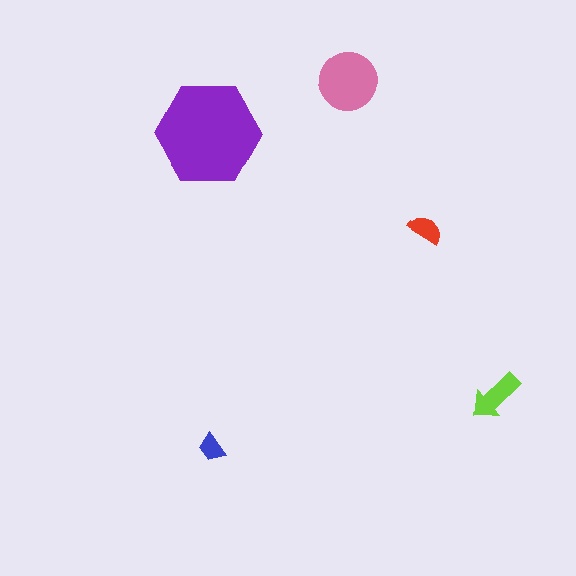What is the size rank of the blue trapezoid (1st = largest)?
5th.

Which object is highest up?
The pink circle is topmost.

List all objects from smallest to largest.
The blue trapezoid, the red semicircle, the lime arrow, the pink circle, the purple hexagon.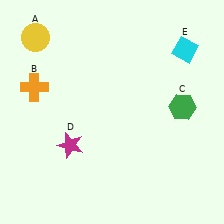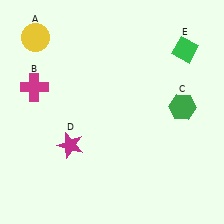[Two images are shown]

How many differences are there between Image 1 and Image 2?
There are 2 differences between the two images.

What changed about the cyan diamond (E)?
In Image 1, E is cyan. In Image 2, it changed to green.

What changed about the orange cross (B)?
In Image 1, B is orange. In Image 2, it changed to magenta.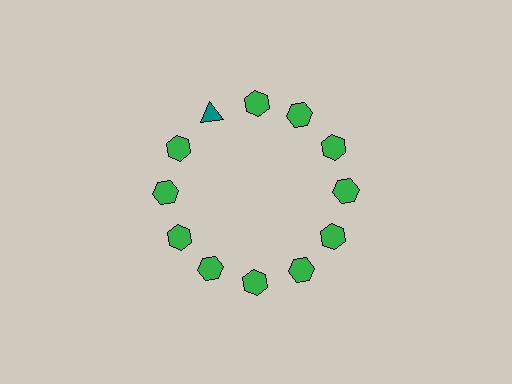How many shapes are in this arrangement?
There are 12 shapes arranged in a ring pattern.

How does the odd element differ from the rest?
It differs in both color (teal instead of green) and shape (triangle instead of hexagon).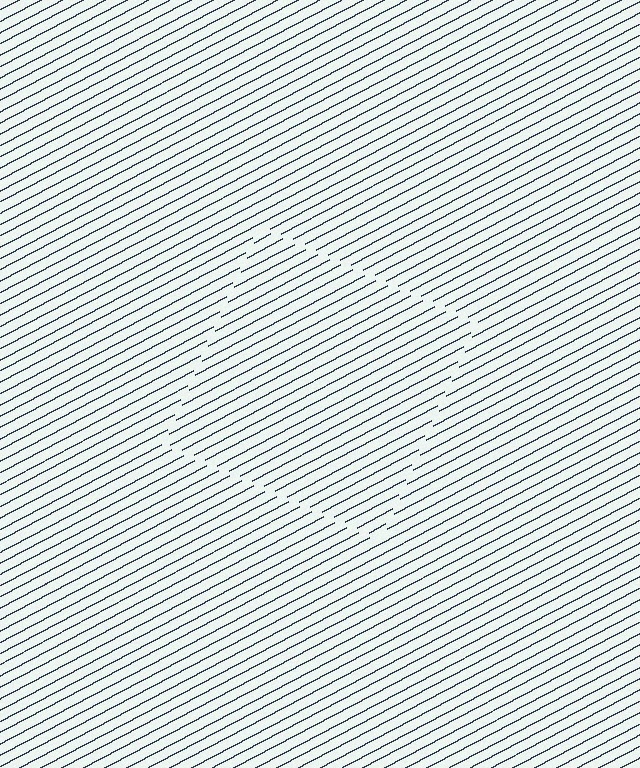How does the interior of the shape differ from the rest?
The interior of the shape contains the same grating, shifted by half a period — the contour is defined by the phase discontinuity where line-ends from the inner and outer gratings abut.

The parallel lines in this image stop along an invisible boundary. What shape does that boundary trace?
An illusory square. The interior of the shape contains the same grating, shifted by half a period — the contour is defined by the phase discontinuity where line-ends from the inner and outer gratings abut.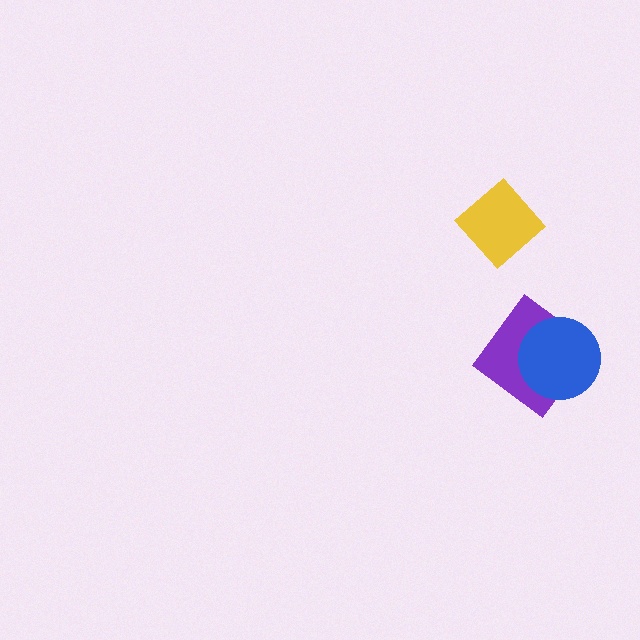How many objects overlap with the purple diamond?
1 object overlaps with the purple diamond.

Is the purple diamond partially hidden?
Yes, it is partially covered by another shape.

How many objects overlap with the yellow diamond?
0 objects overlap with the yellow diamond.